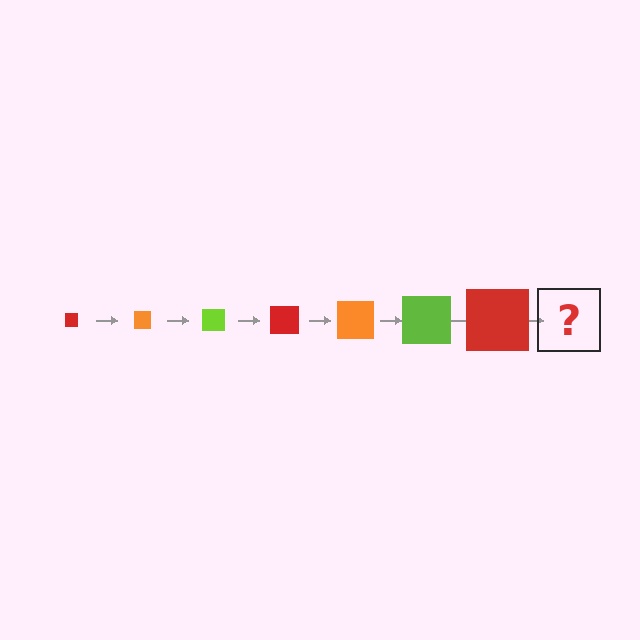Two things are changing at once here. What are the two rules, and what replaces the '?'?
The two rules are that the square grows larger each step and the color cycles through red, orange, and lime. The '?' should be an orange square, larger than the previous one.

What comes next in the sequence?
The next element should be an orange square, larger than the previous one.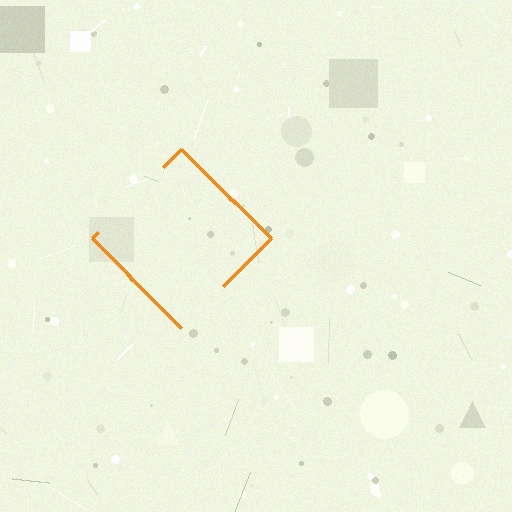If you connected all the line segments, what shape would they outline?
They would outline a diamond.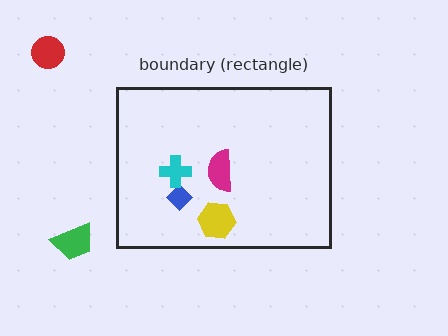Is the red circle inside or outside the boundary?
Outside.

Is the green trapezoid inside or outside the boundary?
Outside.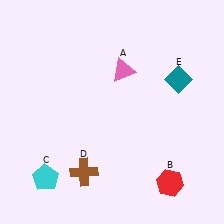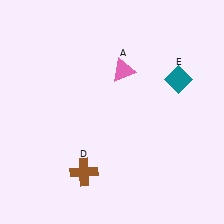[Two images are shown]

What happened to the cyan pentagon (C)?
The cyan pentagon (C) was removed in Image 2. It was in the bottom-left area of Image 1.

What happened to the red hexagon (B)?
The red hexagon (B) was removed in Image 2. It was in the bottom-right area of Image 1.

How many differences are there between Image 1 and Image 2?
There are 2 differences between the two images.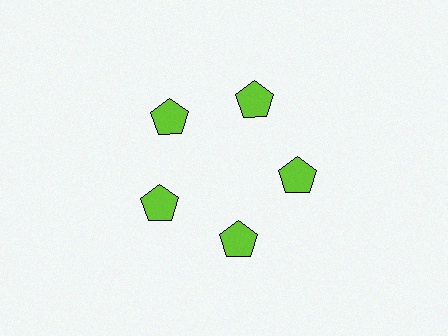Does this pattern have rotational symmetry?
Yes, this pattern has 5-fold rotational symmetry. It looks the same after rotating 72 degrees around the center.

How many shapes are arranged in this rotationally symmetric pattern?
There are 5 shapes, arranged in 5 groups of 1.